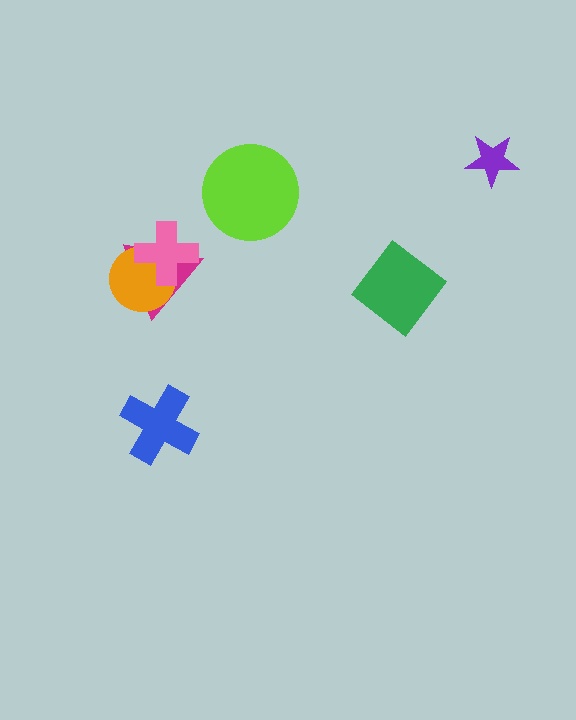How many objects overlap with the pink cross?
2 objects overlap with the pink cross.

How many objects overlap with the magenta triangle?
2 objects overlap with the magenta triangle.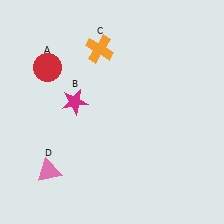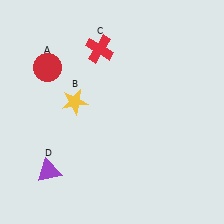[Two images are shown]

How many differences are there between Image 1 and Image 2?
There are 3 differences between the two images.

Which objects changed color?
B changed from magenta to yellow. C changed from orange to red. D changed from pink to purple.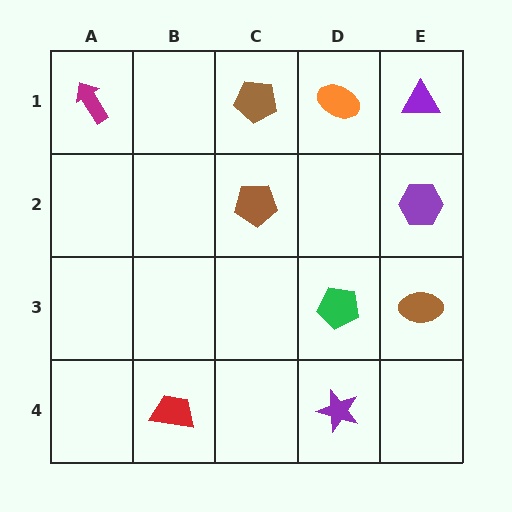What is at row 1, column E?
A purple triangle.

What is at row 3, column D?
A green pentagon.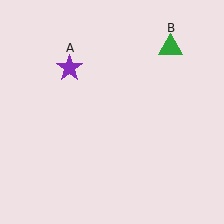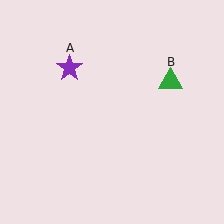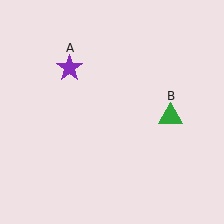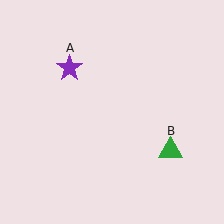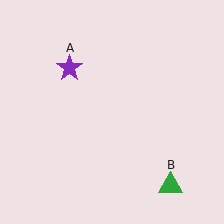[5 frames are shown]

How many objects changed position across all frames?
1 object changed position: green triangle (object B).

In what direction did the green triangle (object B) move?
The green triangle (object B) moved down.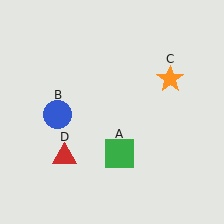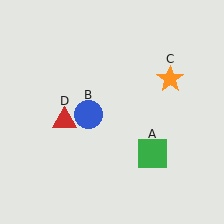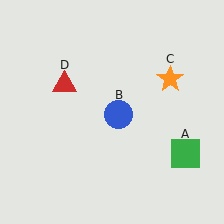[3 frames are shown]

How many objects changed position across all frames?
3 objects changed position: green square (object A), blue circle (object B), red triangle (object D).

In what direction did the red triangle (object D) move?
The red triangle (object D) moved up.